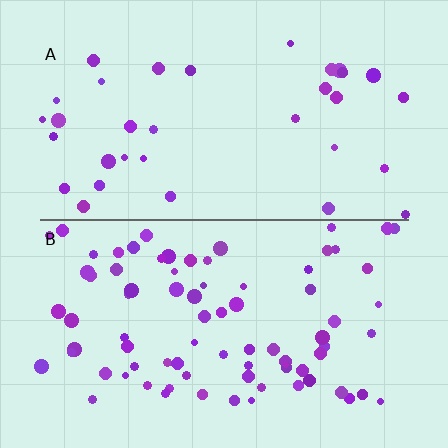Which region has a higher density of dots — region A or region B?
B (the bottom).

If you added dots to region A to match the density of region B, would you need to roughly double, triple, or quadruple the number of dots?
Approximately double.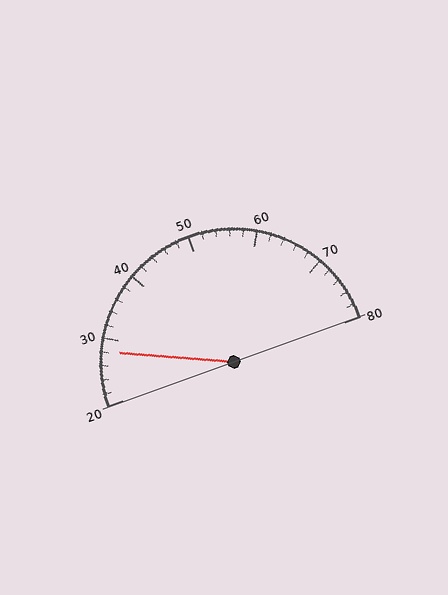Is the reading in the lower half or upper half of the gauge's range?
The reading is in the lower half of the range (20 to 80).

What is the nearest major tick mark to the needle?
The nearest major tick mark is 30.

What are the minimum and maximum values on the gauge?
The gauge ranges from 20 to 80.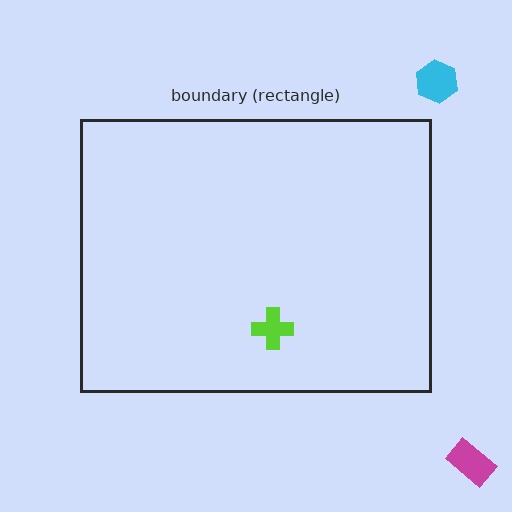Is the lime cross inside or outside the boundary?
Inside.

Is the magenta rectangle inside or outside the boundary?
Outside.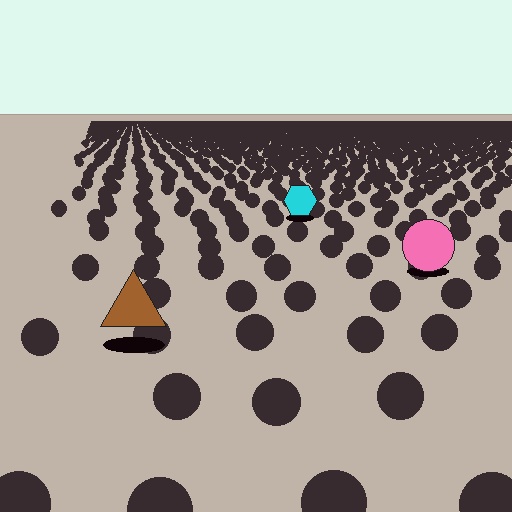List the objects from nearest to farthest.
From nearest to farthest: the brown triangle, the pink circle, the cyan hexagon.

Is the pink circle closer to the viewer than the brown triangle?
No. The brown triangle is closer — you can tell from the texture gradient: the ground texture is coarser near it.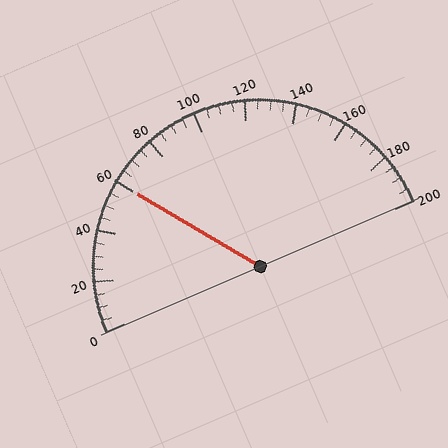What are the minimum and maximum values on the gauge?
The gauge ranges from 0 to 200.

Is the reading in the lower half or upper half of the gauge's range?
The reading is in the lower half of the range (0 to 200).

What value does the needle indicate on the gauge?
The needle indicates approximately 60.